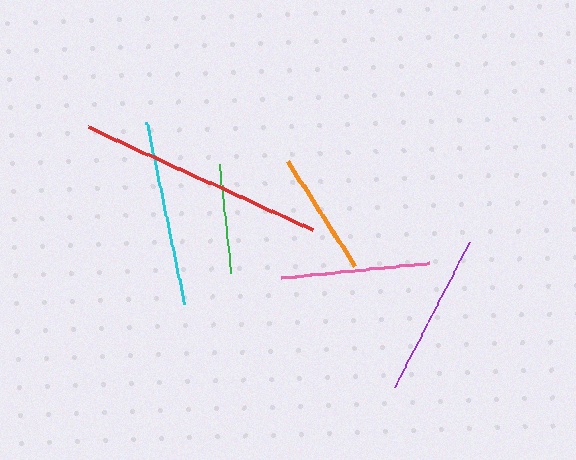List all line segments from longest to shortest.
From longest to shortest: red, cyan, purple, pink, orange, green.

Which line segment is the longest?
The red line is the longest at approximately 247 pixels.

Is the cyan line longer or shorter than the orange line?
The cyan line is longer than the orange line.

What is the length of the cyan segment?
The cyan segment is approximately 186 pixels long.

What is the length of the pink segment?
The pink segment is approximately 149 pixels long.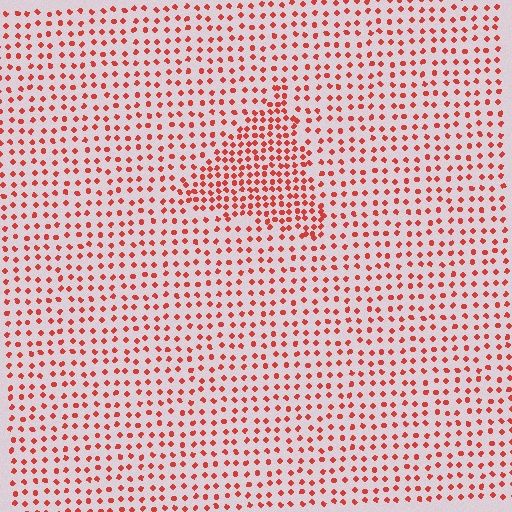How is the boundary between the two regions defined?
The boundary is defined by a change in element density (approximately 1.9x ratio). All elements are the same color, size, and shape.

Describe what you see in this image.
The image contains small red elements arranged at two different densities. A triangle-shaped region is visible where the elements are more densely packed than the surrounding area.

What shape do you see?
I see a triangle.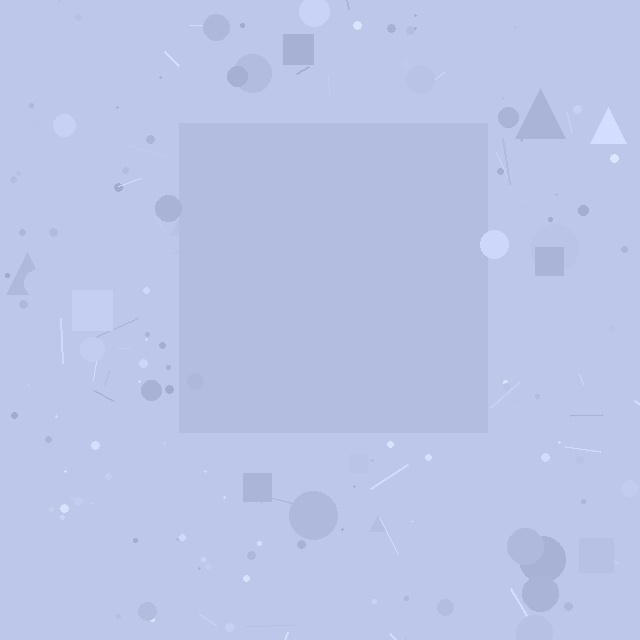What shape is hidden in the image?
A square is hidden in the image.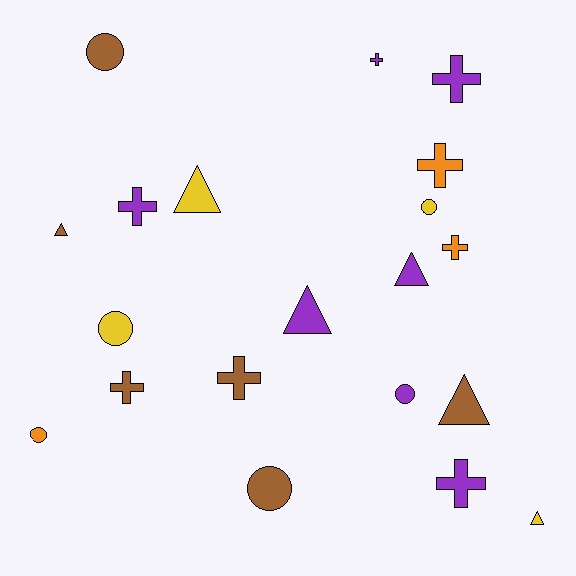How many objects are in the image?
There are 20 objects.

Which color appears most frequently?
Purple, with 7 objects.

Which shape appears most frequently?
Cross, with 8 objects.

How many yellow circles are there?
There are 2 yellow circles.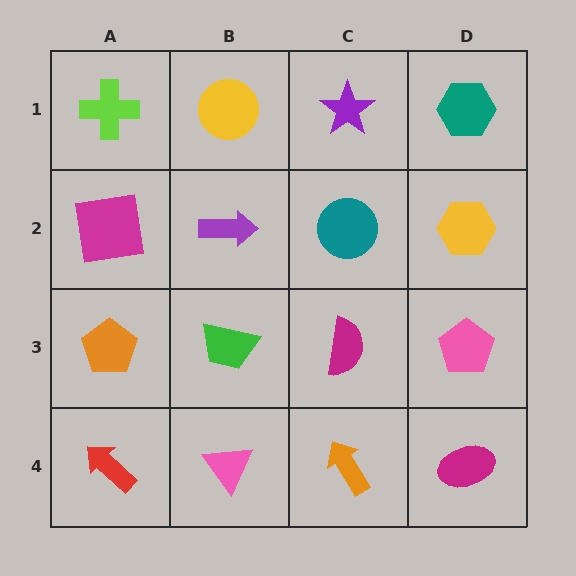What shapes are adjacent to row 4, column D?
A pink pentagon (row 3, column D), an orange arrow (row 4, column C).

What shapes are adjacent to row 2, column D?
A teal hexagon (row 1, column D), a pink pentagon (row 3, column D), a teal circle (row 2, column C).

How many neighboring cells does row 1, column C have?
3.